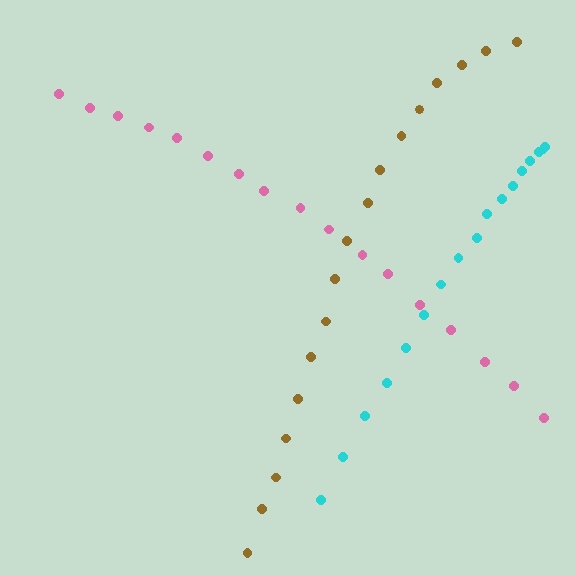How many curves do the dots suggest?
There are 3 distinct paths.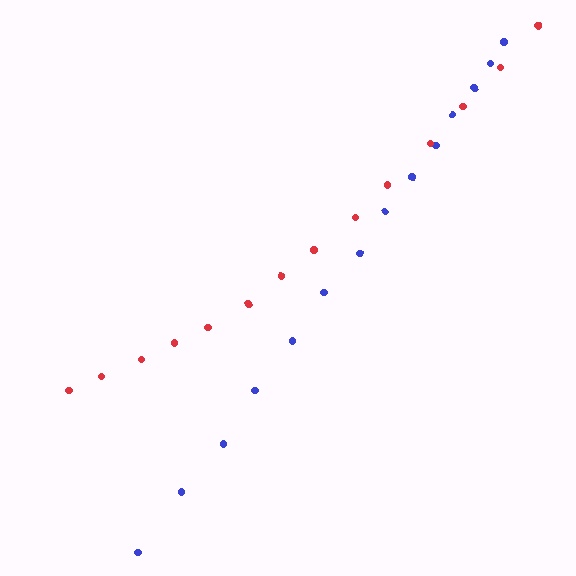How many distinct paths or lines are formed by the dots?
There are 2 distinct paths.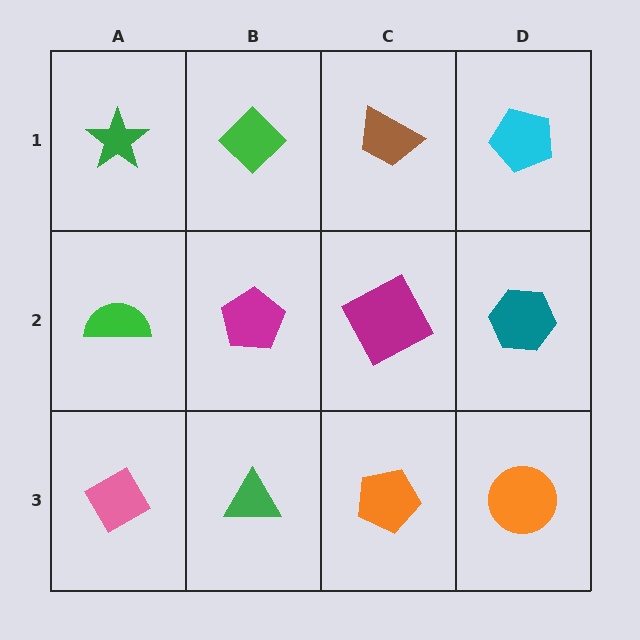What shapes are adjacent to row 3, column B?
A magenta pentagon (row 2, column B), a pink diamond (row 3, column A), an orange pentagon (row 3, column C).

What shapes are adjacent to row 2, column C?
A brown trapezoid (row 1, column C), an orange pentagon (row 3, column C), a magenta pentagon (row 2, column B), a teal hexagon (row 2, column D).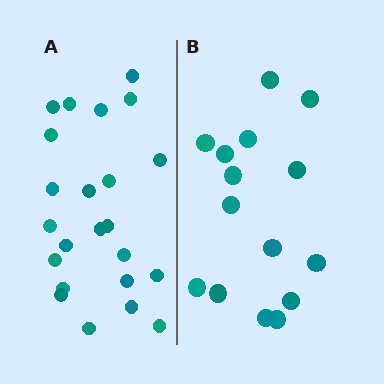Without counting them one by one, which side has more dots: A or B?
Region A (the left region) has more dots.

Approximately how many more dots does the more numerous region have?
Region A has roughly 8 or so more dots than region B.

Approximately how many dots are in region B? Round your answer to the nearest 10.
About 20 dots. (The exact count is 15, which rounds to 20.)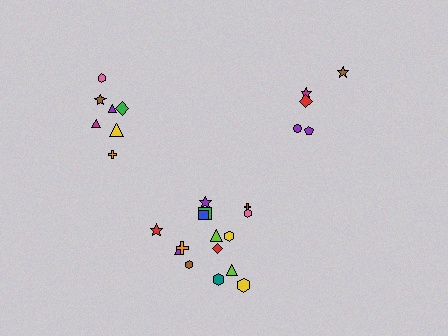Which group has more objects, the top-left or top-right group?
The top-left group.